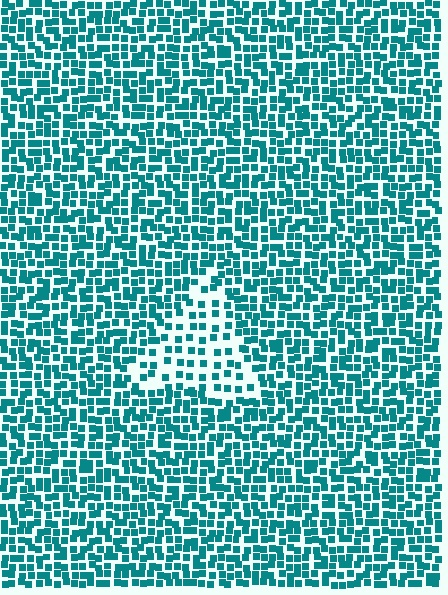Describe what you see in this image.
The image contains small teal elements arranged at two different densities. A triangle-shaped region is visible where the elements are less densely packed than the surrounding area.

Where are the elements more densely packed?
The elements are more densely packed outside the triangle boundary.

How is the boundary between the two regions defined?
The boundary is defined by a change in element density (approximately 2.0x ratio). All elements are the same color, size, and shape.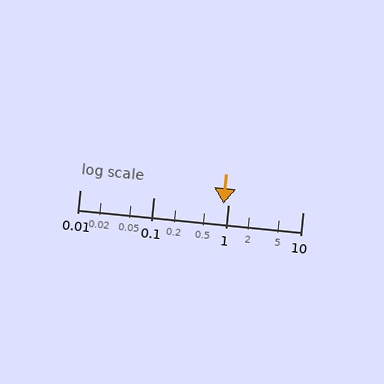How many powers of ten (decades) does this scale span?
The scale spans 3 decades, from 0.01 to 10.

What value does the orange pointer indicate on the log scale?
The pointer indicates approximately 0.87.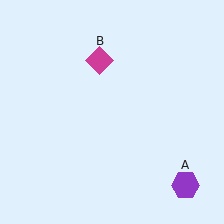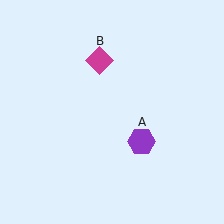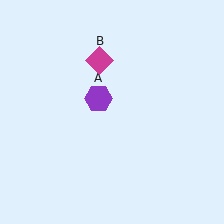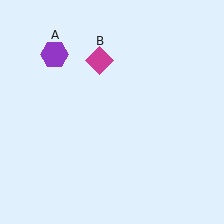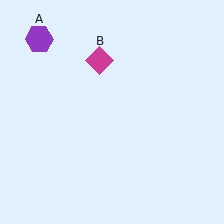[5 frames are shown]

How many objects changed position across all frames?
1 object changed position: purple hexagon (object A).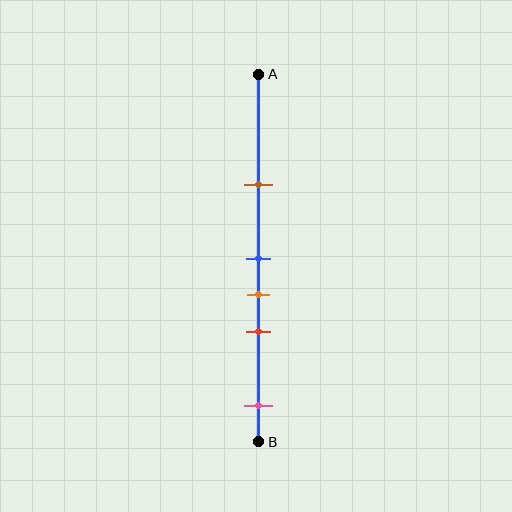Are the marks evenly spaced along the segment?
No, the marks are not evenly spaced.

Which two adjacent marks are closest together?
The blue and orange marks are the closest adjacent pair.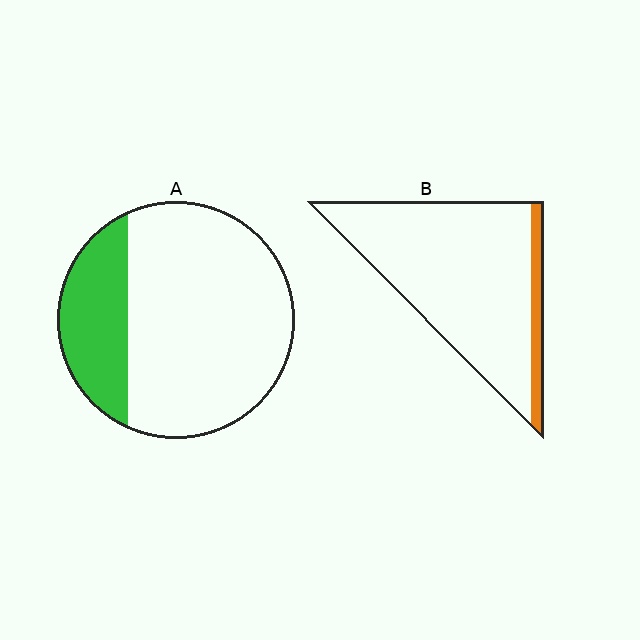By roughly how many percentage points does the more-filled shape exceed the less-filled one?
By roughly 15 percentage points (A over B).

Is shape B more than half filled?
No.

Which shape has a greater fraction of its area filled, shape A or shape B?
Shape A.